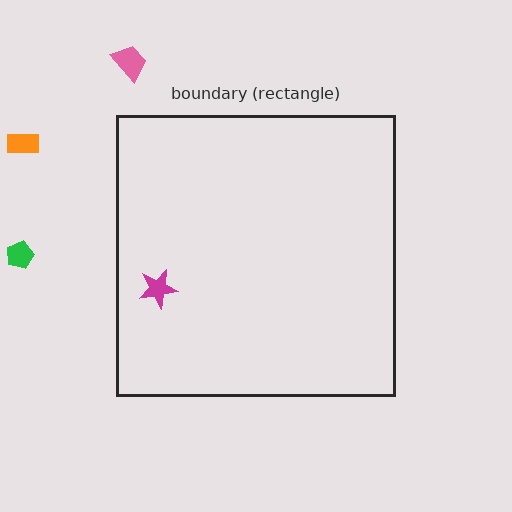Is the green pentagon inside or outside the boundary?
Outside.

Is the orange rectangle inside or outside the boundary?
Outside.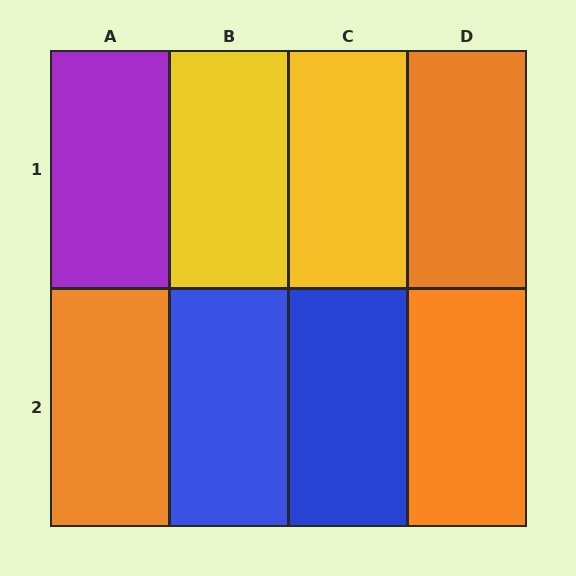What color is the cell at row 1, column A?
Purple.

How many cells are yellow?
2 cells are yellow.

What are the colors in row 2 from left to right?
Orange, blue, blue, orange.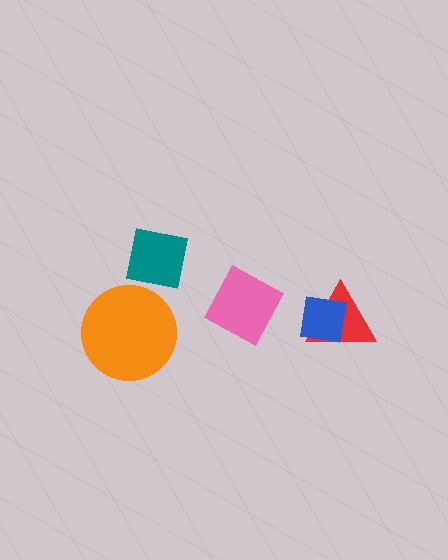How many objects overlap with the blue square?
1 object overlaps with the blue square.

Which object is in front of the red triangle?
The blue square is in front of the red triangle.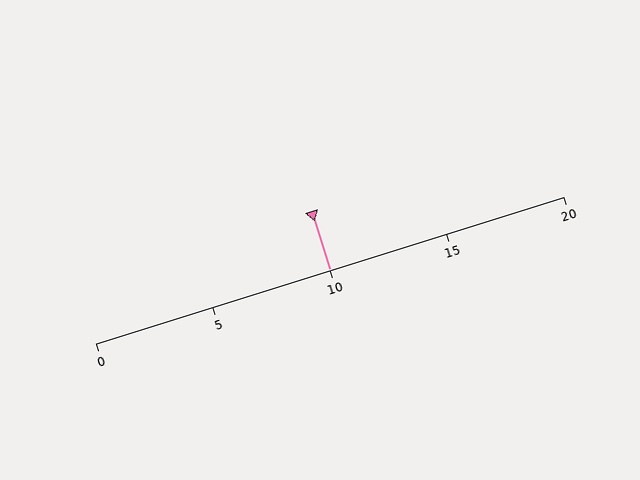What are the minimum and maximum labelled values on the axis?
The axis runs from 0 to 20.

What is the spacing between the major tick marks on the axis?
The major ticks are spaced 5 apart.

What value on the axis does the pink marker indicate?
The marker indicates approximately 10.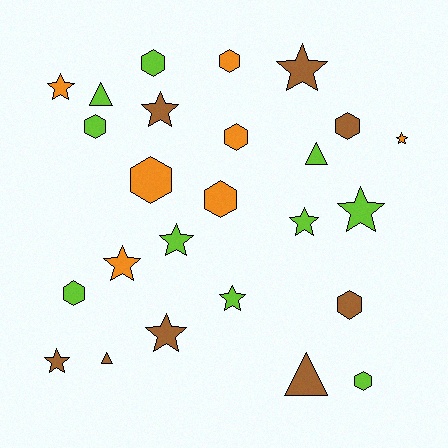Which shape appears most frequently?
Star, with 11 objects.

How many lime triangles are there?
There are 2 lime triangles.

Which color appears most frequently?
Lime, with 10 objects.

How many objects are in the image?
There are 25 objects.